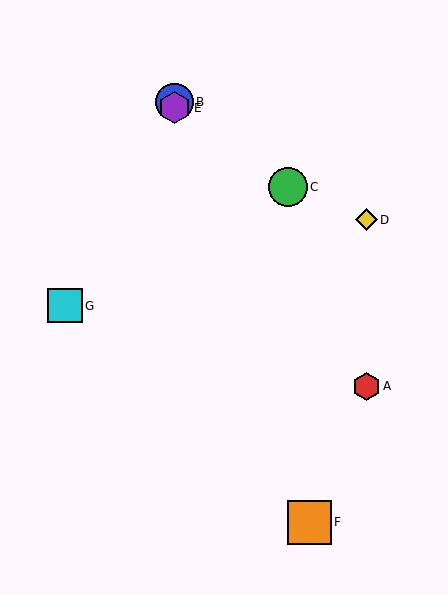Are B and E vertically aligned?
Yes, both are at x≈174.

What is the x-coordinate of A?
Object A is at x≈366.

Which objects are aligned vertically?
Objects B, E are aligned vertically.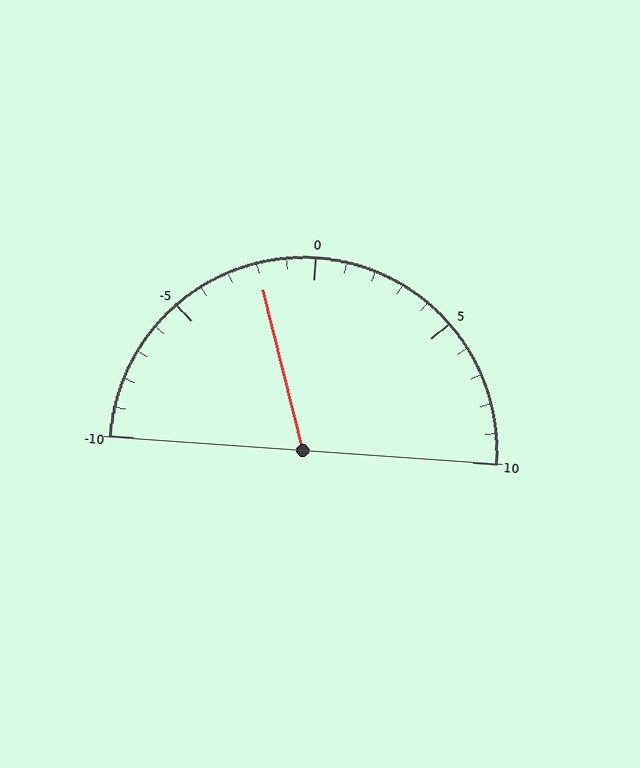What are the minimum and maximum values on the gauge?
The gauge ranges from -10 to 10.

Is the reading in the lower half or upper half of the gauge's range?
The reading is in the lower half of the range (-10 to 10).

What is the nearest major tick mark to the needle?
The nearest major tick mark is 0.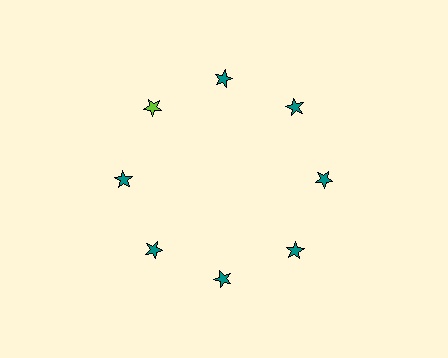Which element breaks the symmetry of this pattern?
The lime star at roughly the 10 o'clock position breaks the symmetry. All other shapes are teal stars.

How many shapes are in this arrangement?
There are 8 shapes arranged in a ring pattern.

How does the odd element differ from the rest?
It has a different color: lime instead of teal.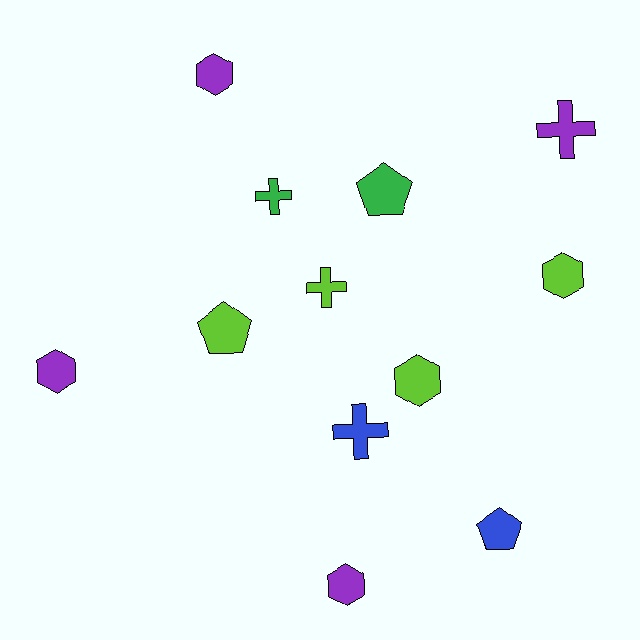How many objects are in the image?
There are 12 objects.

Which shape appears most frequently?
Hexagon, with 5 objects.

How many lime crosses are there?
There is 1 lime cross.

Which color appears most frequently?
Lime, with 4 objects.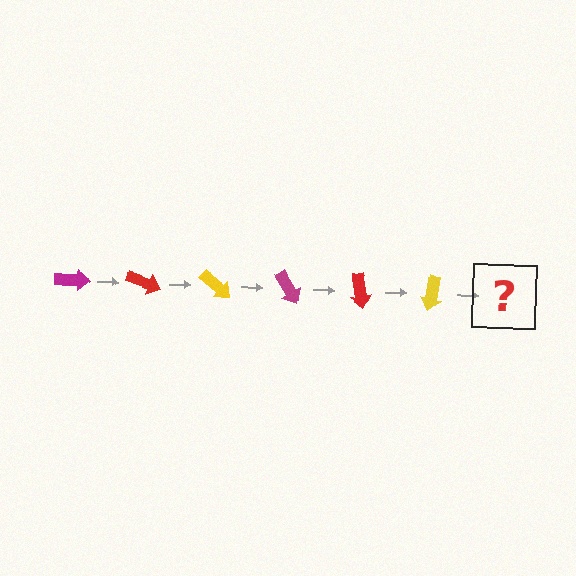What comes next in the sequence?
The next element should be a magenta arrow, rotated 120 degrees from the start.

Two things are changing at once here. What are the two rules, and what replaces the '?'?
The two rules are that it rotates 20 degrees each step and the color cycles through magenta, red, and yellow. The '?' should be a magenta arrow, rotated 120 degrees from the start.